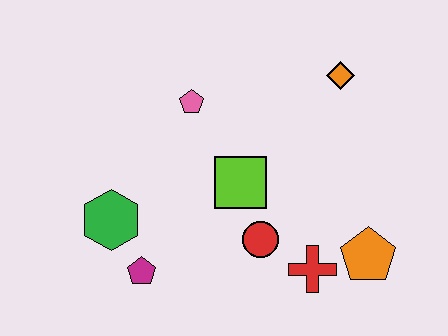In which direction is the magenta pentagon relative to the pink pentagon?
The magenta pentagon is below the pink pentagon.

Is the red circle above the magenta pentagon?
Yes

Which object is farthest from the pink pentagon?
The orange pentagon is farthest from the pink pentagon.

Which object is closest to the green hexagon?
The magenta pentagon is closest to the green hexagon.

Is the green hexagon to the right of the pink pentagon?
No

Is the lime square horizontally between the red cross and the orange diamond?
No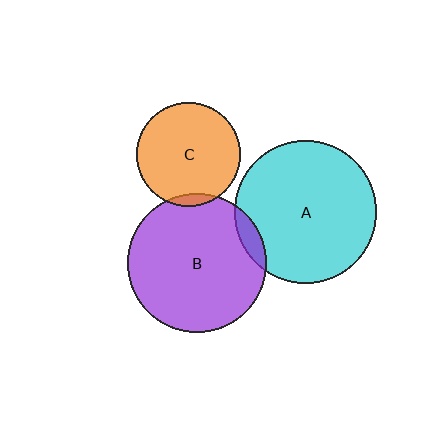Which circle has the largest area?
Circle A (cyan).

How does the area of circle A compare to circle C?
Approximately 1.9 times.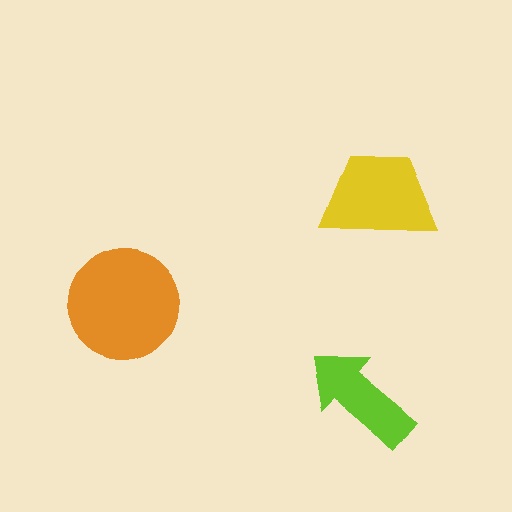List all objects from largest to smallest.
The orange circle, the yellow trapezoid, the lime arrow.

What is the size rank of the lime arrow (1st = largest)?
3rd.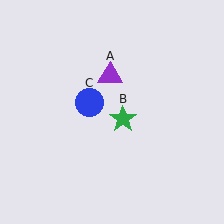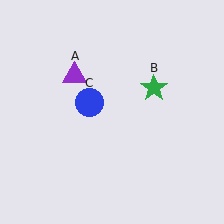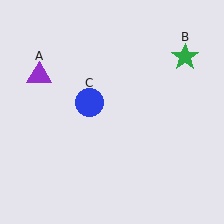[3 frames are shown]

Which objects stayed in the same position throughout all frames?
Blue circle (object C) remained stationary.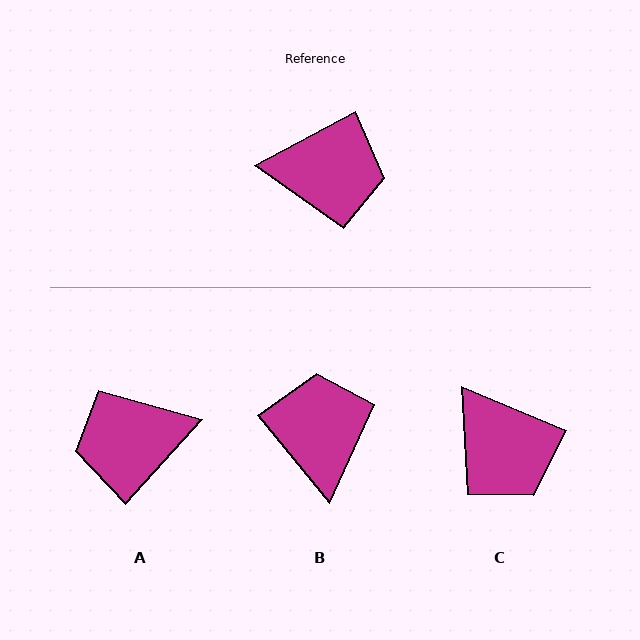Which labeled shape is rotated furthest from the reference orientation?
A, about 160 degrees away.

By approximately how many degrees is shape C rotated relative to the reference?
Approximately 51 degrees clockwise.